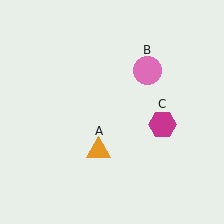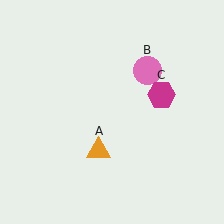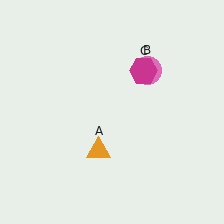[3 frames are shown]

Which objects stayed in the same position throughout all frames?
Orange triangle (object A) and pink circle (object B) remained stationary.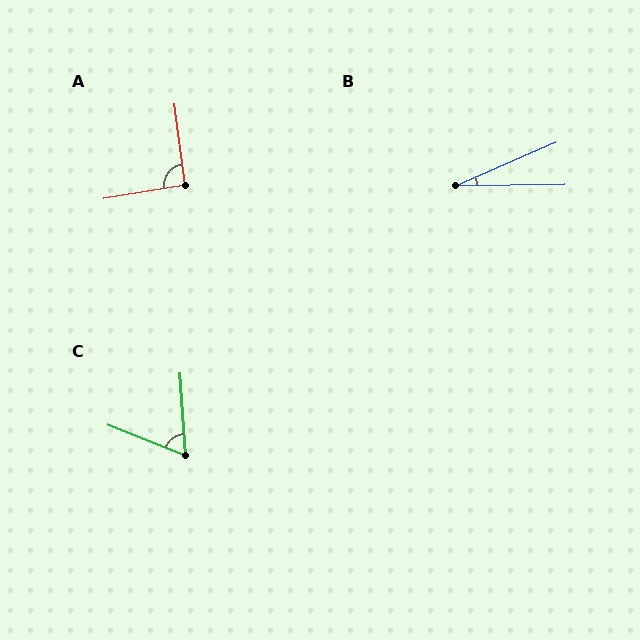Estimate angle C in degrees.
Approximately 65 degrees.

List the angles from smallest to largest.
B (22°), C (65°), A (92°).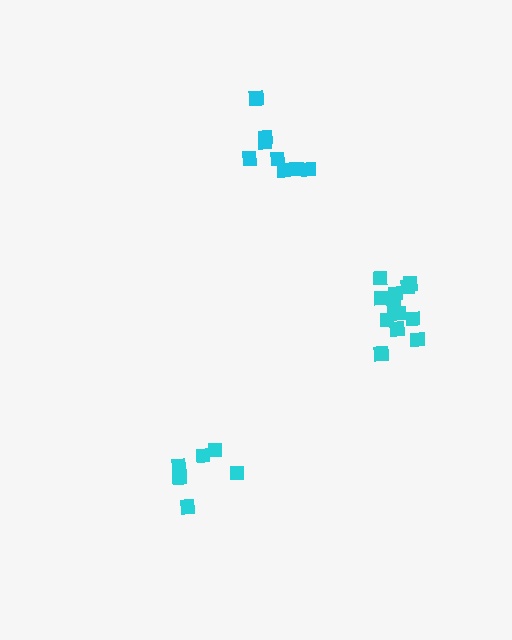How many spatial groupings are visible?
There are 3 spatial groupings.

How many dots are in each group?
Group 1: 6 dots, Group 2: 8 dots, Group 3: 12 dots (26 total).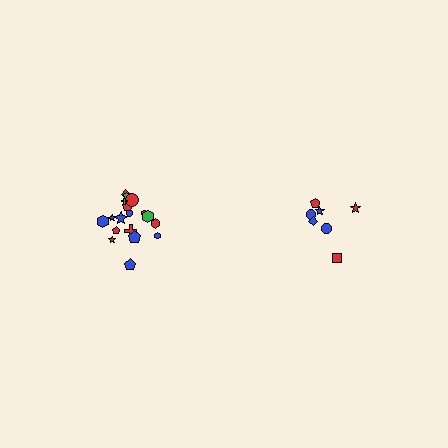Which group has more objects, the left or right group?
The left group.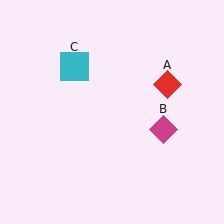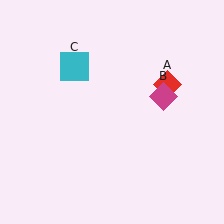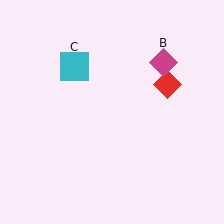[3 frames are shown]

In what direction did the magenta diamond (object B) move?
The magenta diamond (object B) moved up.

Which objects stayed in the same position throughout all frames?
Red diamond (object A) and cyan square (object C) remained stationary.